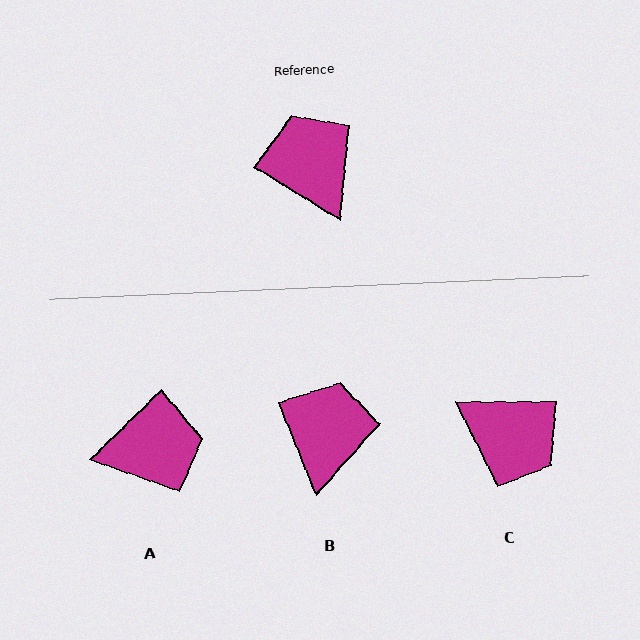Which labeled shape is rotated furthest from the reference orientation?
C, about 148 degrees away.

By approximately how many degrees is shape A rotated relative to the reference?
Approximately 104 degrees clockwise.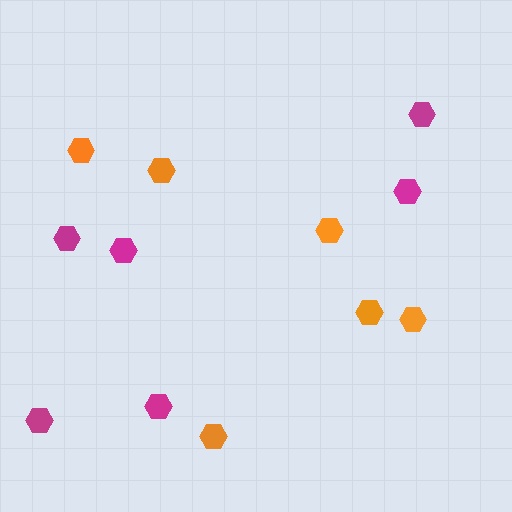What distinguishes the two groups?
There are 2 groups: one group of magenta hexagons (6) and one group of orange hexagons (6).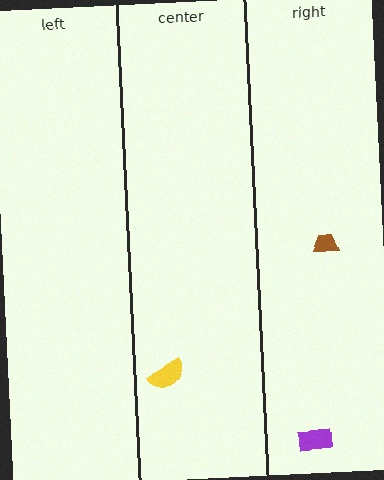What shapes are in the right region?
The brown trapezoid, the purple rectangle.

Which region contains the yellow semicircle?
The center region.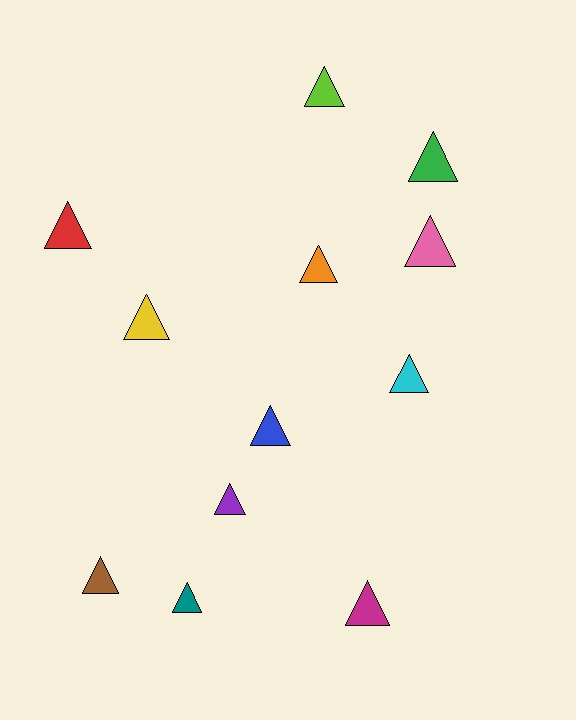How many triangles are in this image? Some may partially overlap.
There are 12 triangles.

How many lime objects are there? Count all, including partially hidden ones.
There is 1 lime object.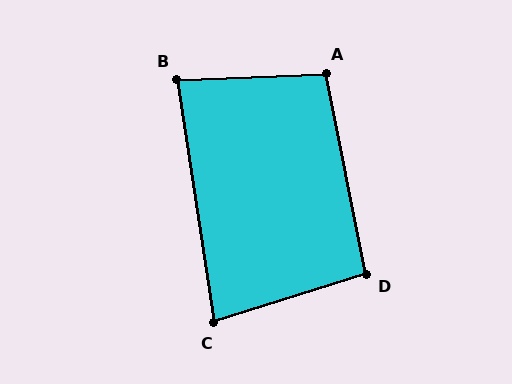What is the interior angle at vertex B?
Approximately 84 degrees (acute).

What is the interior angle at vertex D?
Approximately 96 degrees (obtuse).